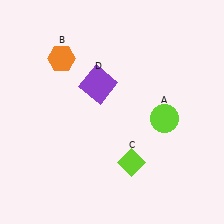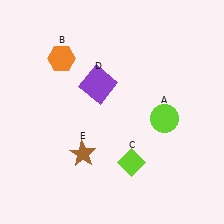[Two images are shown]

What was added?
A brown star (E) was added in Image 2.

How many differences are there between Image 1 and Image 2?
There is 1 difference between the two images.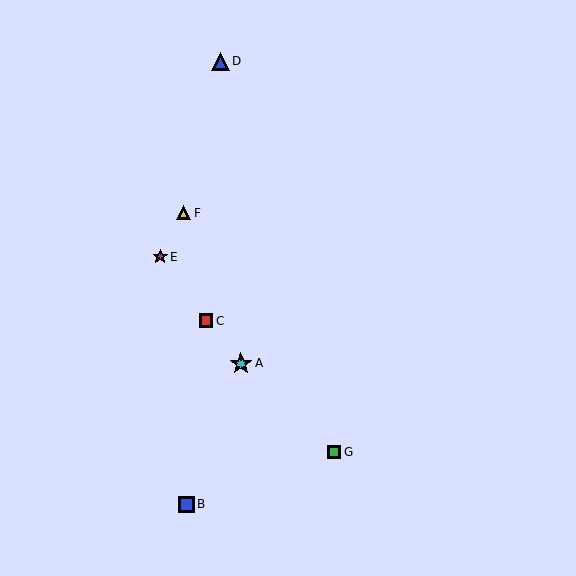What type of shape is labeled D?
Shape D is a blue triangle.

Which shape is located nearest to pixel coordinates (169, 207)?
The yellow triangle (labeled F) at (184, 213) is nearest to that location.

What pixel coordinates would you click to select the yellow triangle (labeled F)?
Click at (184, 213) to select the yellow triangle F.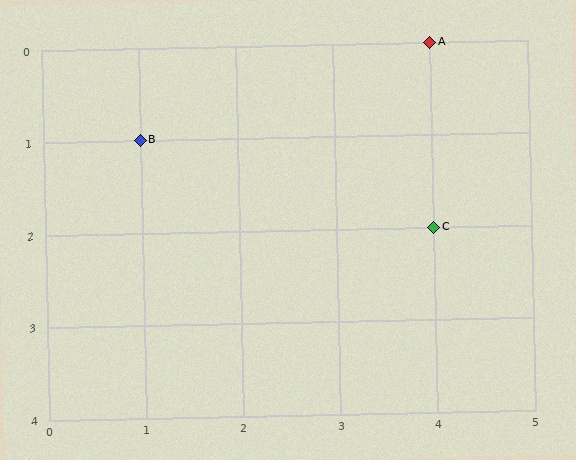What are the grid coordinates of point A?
Point A is at grid coordinates (4, 0).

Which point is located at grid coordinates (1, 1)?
Point B is at (1, 1).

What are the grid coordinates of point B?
Point B is at grid coordinates (1, 1).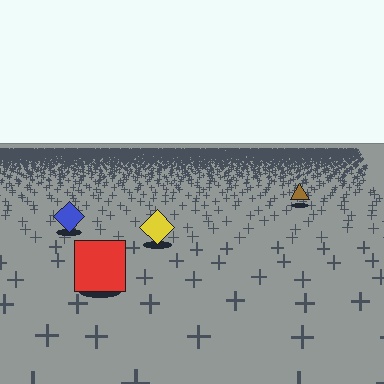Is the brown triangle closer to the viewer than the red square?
No. The red square is closer — you can tell from the texture gradient: the ground texture is coarser near it.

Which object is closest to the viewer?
The red square is closest. The texture marks near it are larger and more spread out.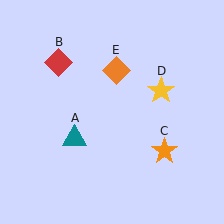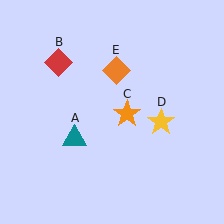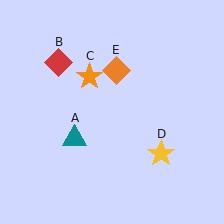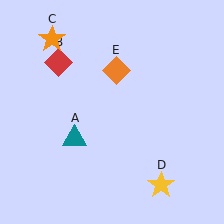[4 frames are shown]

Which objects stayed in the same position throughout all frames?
Teal triangle (object A) and red diamond (object B) and orange diamond (object E) remained stationary.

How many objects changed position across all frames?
2 objects changed position: orange star (object C), yellow star (object D).